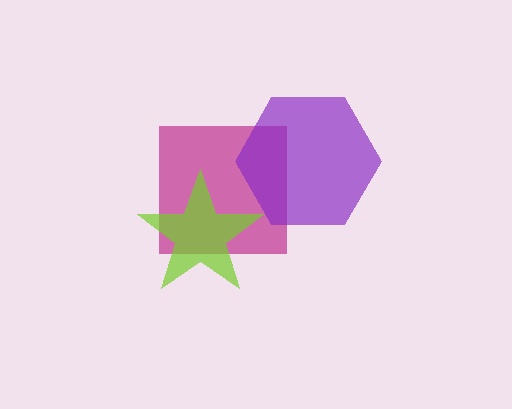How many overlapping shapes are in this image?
There are 3 overlapping shapes in the image.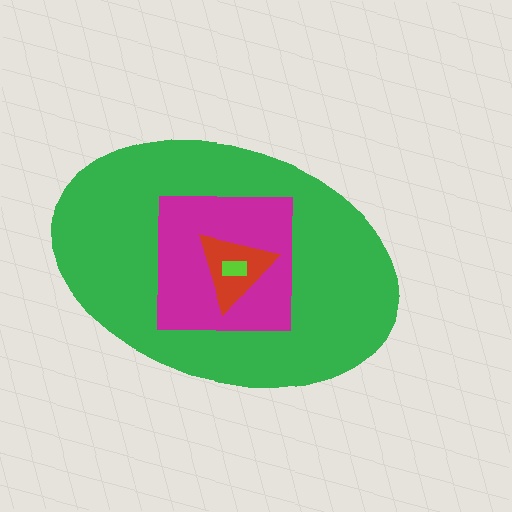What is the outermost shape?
The green ellipse.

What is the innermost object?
The lime rectangle.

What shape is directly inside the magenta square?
The red triangle.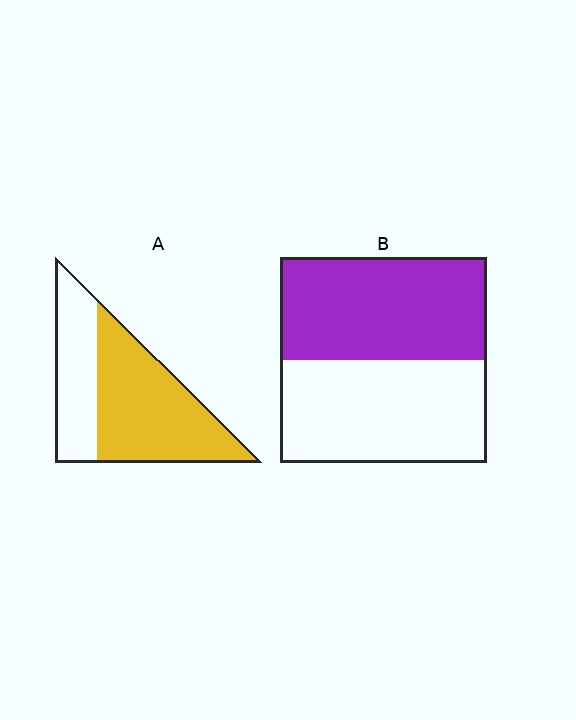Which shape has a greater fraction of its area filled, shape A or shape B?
Shape A.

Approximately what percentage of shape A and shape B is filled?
A is approximately 65% and B is approximately 50%.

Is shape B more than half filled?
Roughly half.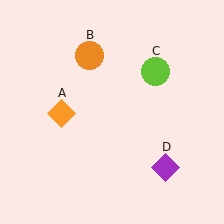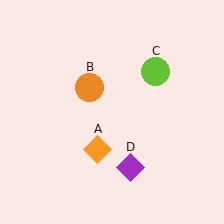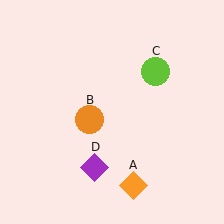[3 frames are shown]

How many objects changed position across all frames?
3 objects changed position: orange diamond (object A), orange circle (object B), purple diamond (object D).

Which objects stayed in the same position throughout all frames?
Lime circle (object C) remained stationary.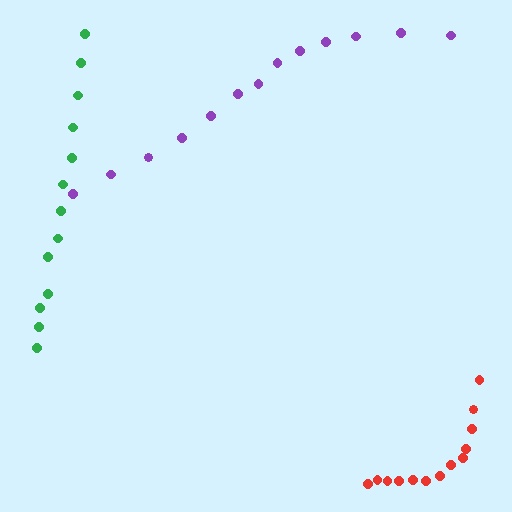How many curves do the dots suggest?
There are 3 distinct paths.